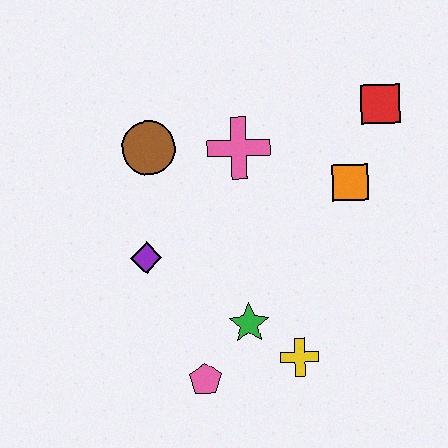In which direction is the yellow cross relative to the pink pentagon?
The yellow cross is to the right of the pink pentagon.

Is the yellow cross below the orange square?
Yes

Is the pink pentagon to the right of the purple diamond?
Yes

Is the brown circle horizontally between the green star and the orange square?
No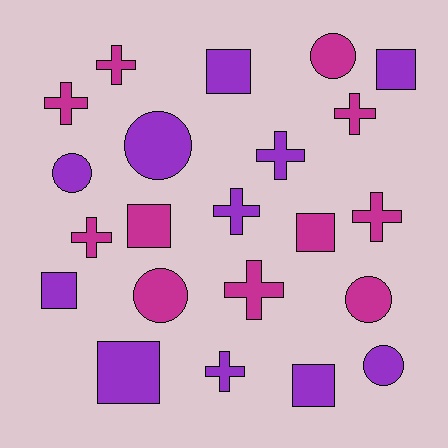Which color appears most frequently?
Magenta, with 11 objects.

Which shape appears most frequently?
Cross, with 9 objects.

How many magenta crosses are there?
There are 6 magenta crosses.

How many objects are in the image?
There are 22 objects.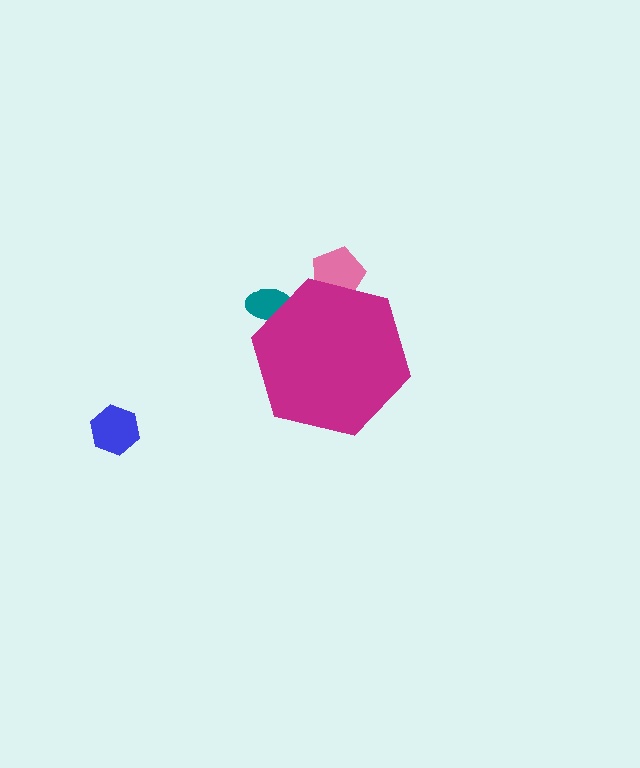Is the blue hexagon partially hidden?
No, the blue hexagon is fully visible.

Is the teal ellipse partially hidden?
Yes, the teal ellipse is partially hidden behind the magenta hexagon.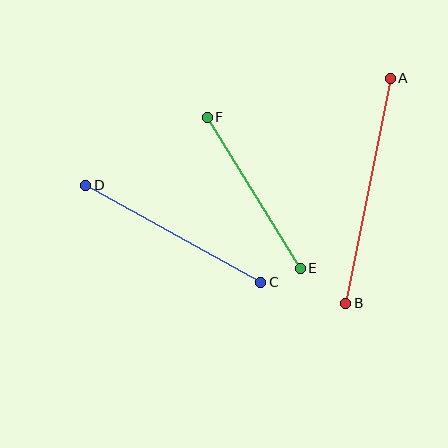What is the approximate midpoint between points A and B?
The midpoint is at approximately (368, 191) pixels.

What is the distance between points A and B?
The distance is approximately 229 pixels.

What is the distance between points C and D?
The distance is approximately 200 pixels.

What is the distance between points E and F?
The distance is approximately 177 pixels.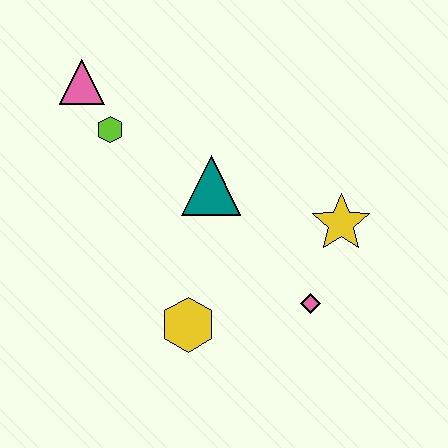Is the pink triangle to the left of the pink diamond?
Yes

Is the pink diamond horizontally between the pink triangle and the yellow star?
Yes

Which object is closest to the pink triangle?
The lime hexagon is closest to the pink triangle.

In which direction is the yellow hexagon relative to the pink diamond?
The yellow hexagon is to the left of the pink diamond.